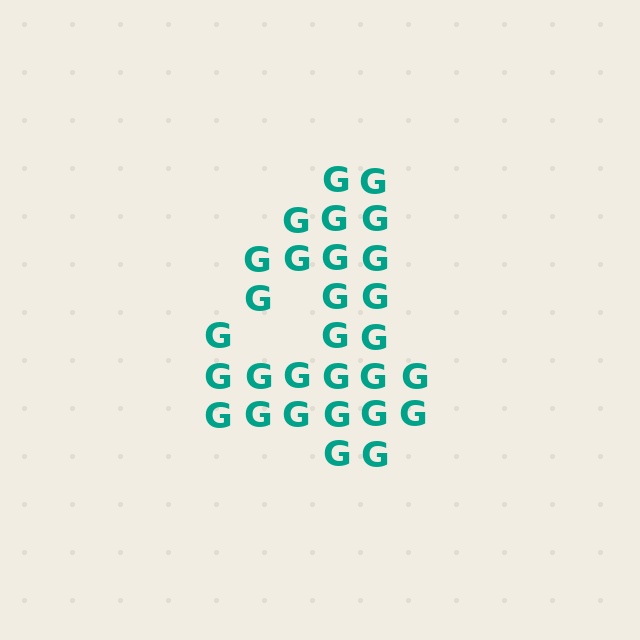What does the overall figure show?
The overall figure shows the digit 4.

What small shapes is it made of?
It is made of small letter G's.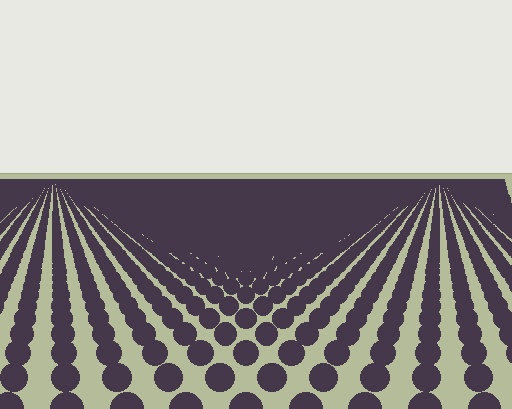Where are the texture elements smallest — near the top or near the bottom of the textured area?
Near the top.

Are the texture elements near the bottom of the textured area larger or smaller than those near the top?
Larger. Near the bottom, elements are closer to the viewer and appear at a bigger on-screen size.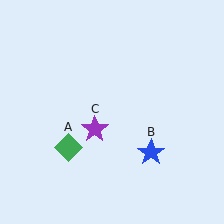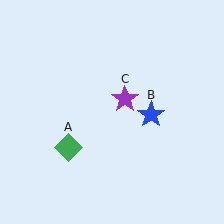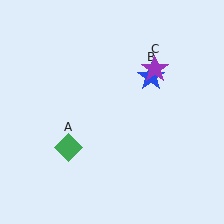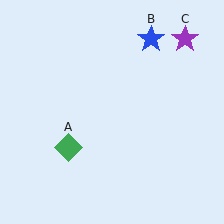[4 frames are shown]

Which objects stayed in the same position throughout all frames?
Green diamond (object A) remained stationary.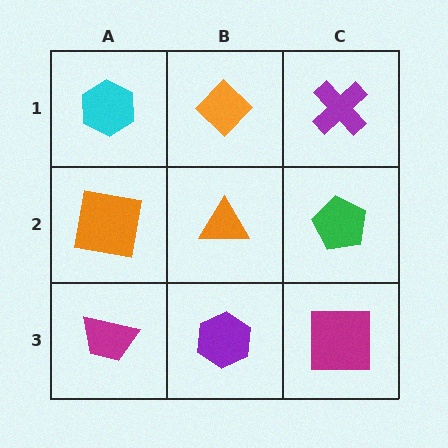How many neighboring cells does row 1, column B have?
3.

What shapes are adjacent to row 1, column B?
An orange triangle (row 2, column B), a cyan hexagon (row 1, column A), a purple cross (row 1, column C).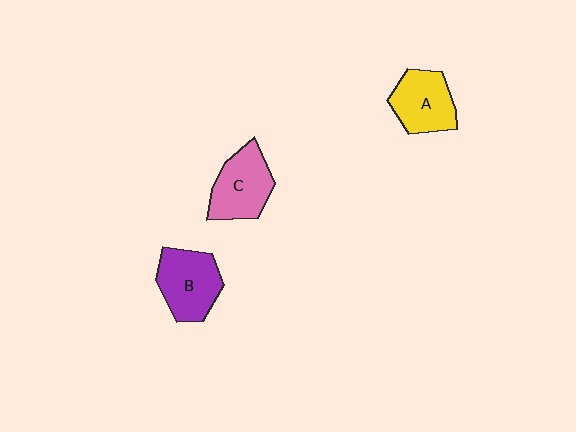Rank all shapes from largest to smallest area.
From largest to smallest: B (purple), C (pink), A (yellow).